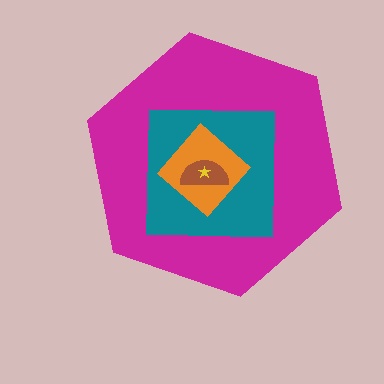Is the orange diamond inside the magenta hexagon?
Yes.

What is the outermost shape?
The magenta hexagon.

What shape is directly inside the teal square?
The orange diamond.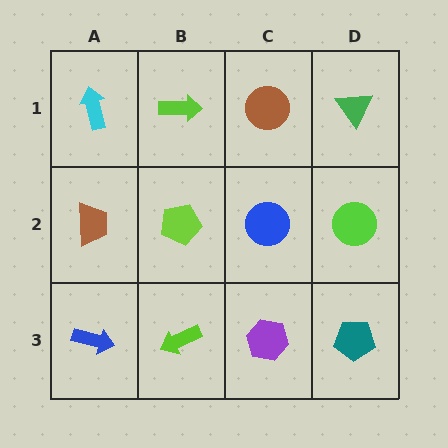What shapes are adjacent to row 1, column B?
A lime pentagon (row 2, column B), a cyan arrow (row 1, column A), a brown circle (row 1, column C).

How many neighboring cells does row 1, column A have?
2.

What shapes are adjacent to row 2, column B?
A lime arrow (row 1, column B), a lime arrow (row 3, column B), a brown trapezoid (row 2, column A), a blue circle (row 2, column C).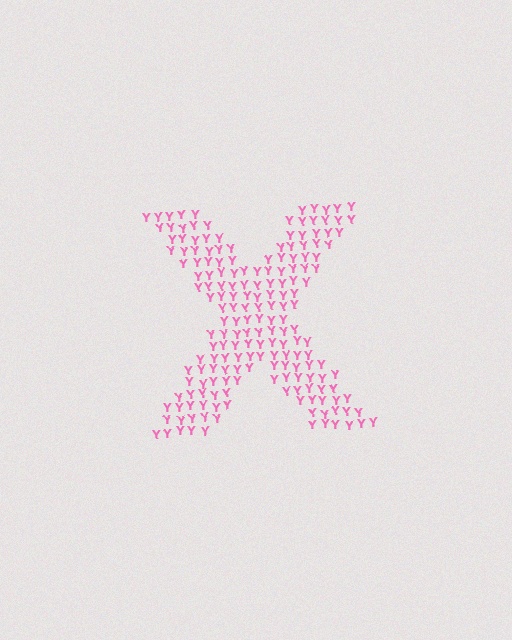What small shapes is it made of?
It is made of small letter Y's.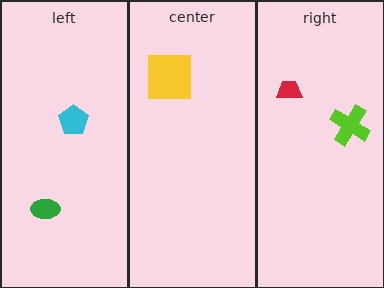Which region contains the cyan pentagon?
The left region.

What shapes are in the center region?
The yellow square.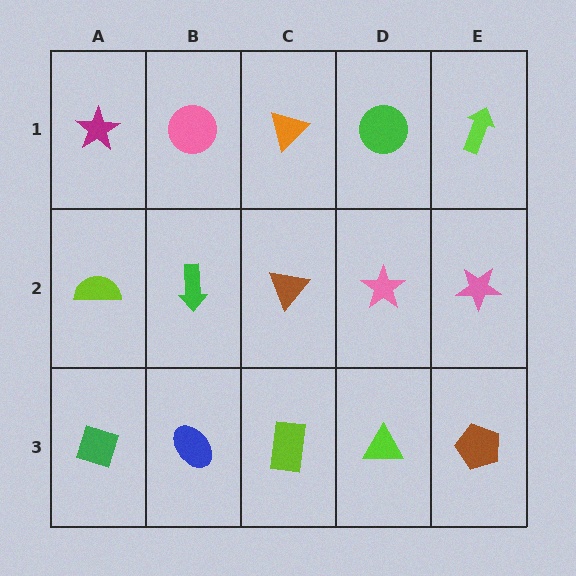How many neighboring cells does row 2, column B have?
4.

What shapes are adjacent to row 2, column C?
An orange triangle (row 1, column C), a lime rectangle (row 3, column C), a green arrow (row 2, column B), a pink star (row 2, column D).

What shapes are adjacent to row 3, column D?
A pink star (row 2, column D), a lime rectangle (row 3, column C), a brown pentagon (row 3, column E).